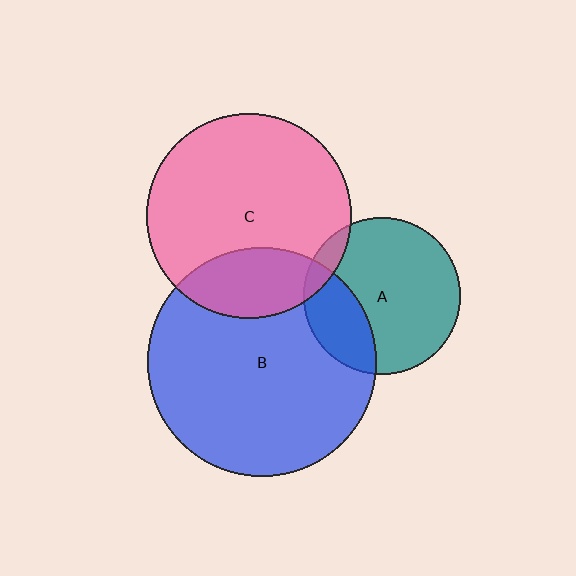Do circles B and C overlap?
Yes.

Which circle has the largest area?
Circle B (blue).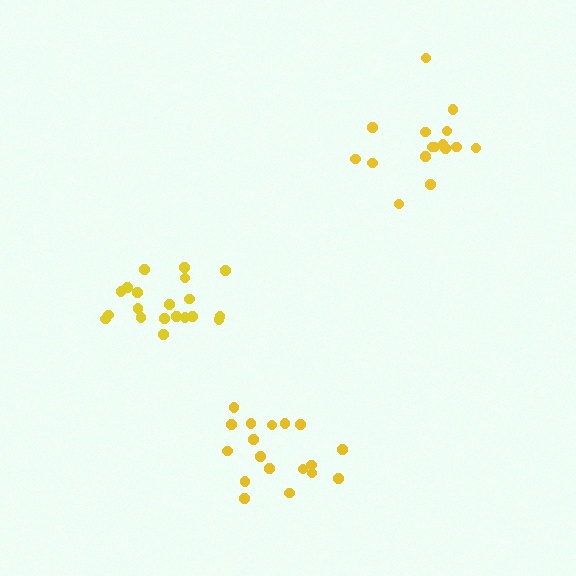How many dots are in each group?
Group 1: 18 dots, Group 2: 16 dots, Group 3: 20 dots (54 total).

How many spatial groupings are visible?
There are 3 spatial groupings.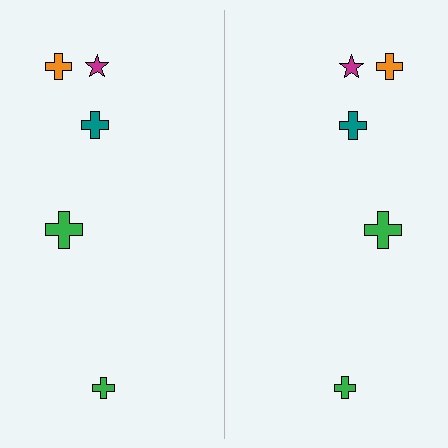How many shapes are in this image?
There are 10 shapes in this image.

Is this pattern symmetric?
Yes, this pattern has bilateral (reflection) symmetry.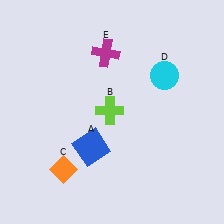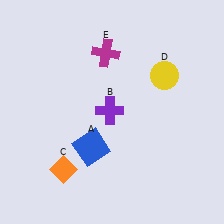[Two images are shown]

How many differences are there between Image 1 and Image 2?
There are 2 differences between the two images.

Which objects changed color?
B changed from lime to purple. D changed from cyan to yellow.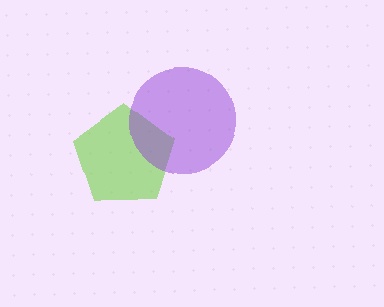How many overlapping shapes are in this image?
There are 2 overlapping shapes in the image.